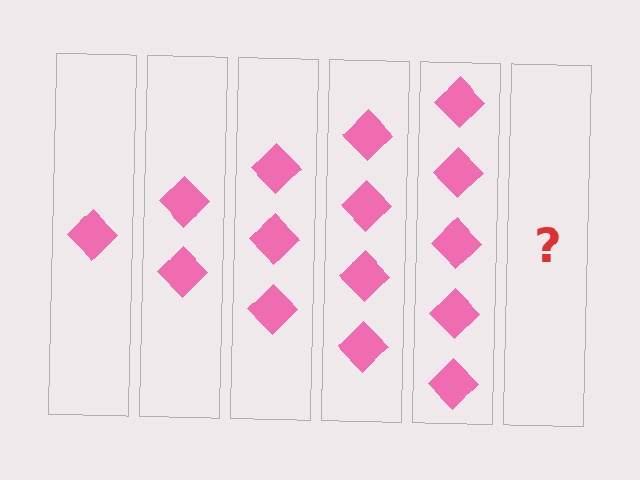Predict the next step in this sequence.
The next step is 6 diamonds.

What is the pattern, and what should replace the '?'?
The pattern is that each step adds one more diamond. The '?' should be 6 diamonds.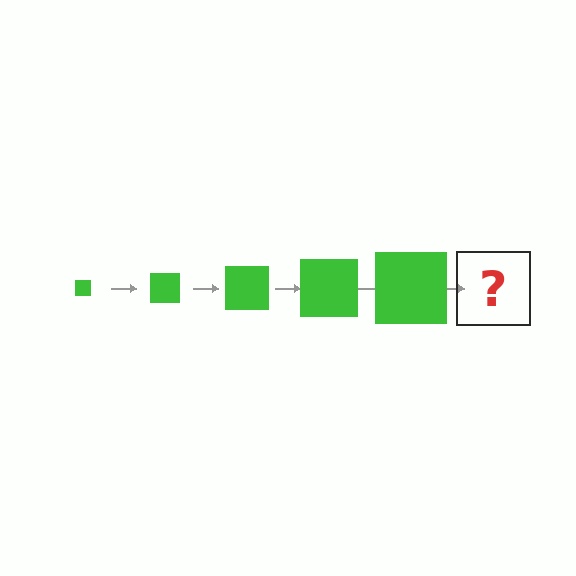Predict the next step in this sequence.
The next step is a green square, larger than the previous one.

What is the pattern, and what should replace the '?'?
The pattern is that the square gets progressively larger each step. The '?' should be a green square, larger than the previous one.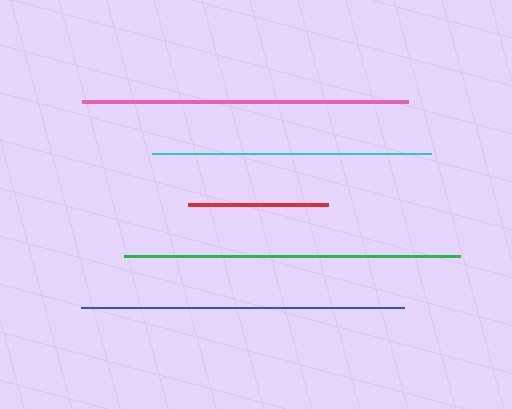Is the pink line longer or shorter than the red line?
The pink line is longer than the red line.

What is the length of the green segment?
The green segment is approximately 336 pixels long.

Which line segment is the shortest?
The red line is the shortest at approximately 140 pixels.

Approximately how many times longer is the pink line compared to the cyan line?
The pink line is approximately 1.2 times the length of the cyan line.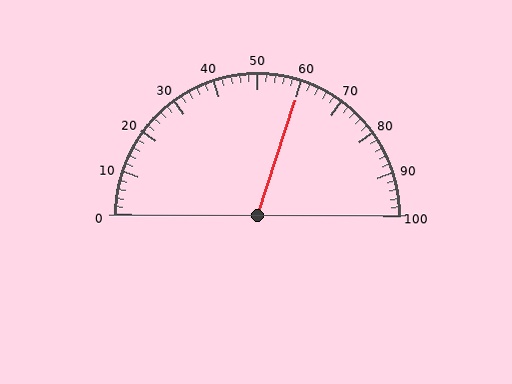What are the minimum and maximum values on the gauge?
The gauge ranges from 0 to 100.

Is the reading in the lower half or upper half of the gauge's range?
The reading is in the upper half of the range (0 to 100).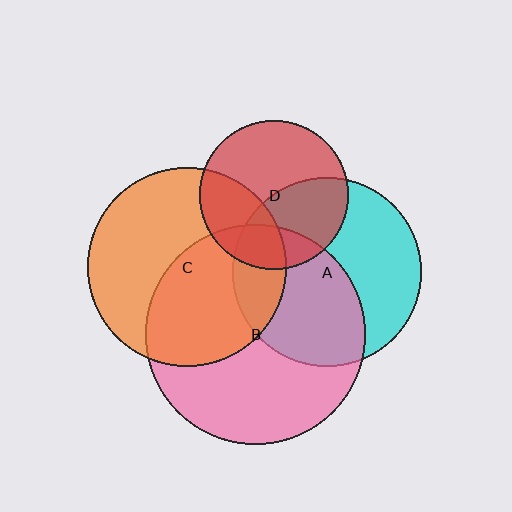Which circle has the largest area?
Circle B (pink).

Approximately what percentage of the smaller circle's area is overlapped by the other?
Approximately 50%.